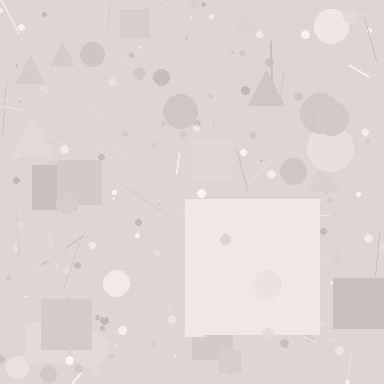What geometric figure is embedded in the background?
A square is embedded in the background.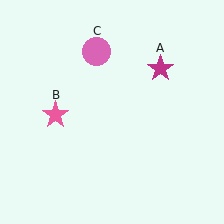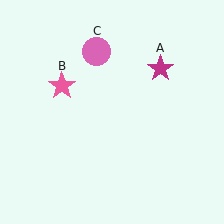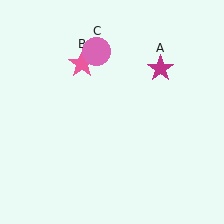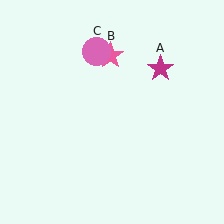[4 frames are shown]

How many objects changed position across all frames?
1 object changed position: pink star (object B).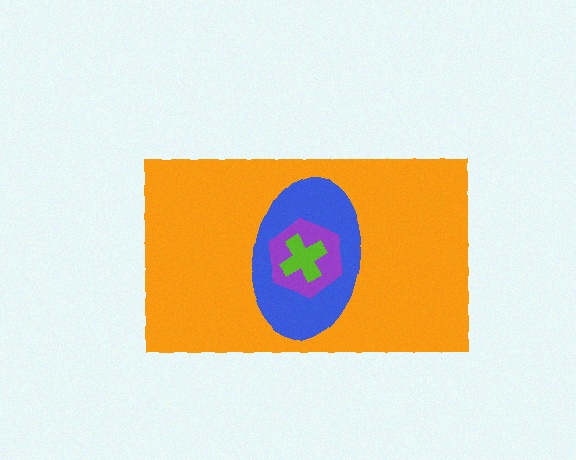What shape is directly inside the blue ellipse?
The purple hexagon.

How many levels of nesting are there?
4.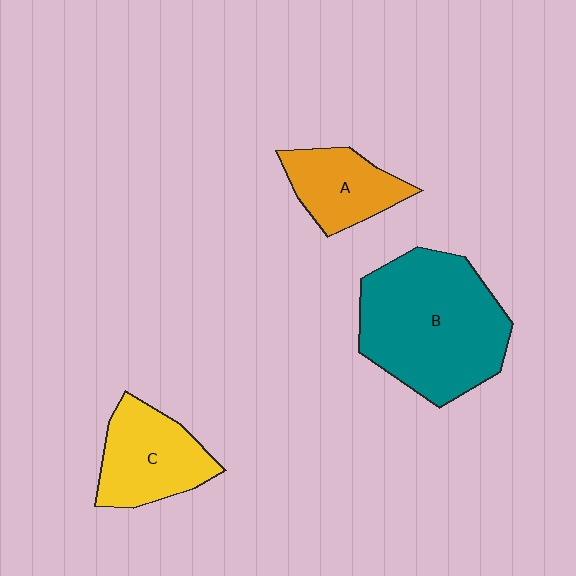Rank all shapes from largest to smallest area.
From largest to smallest: B (teal), C (yellow), A (orange).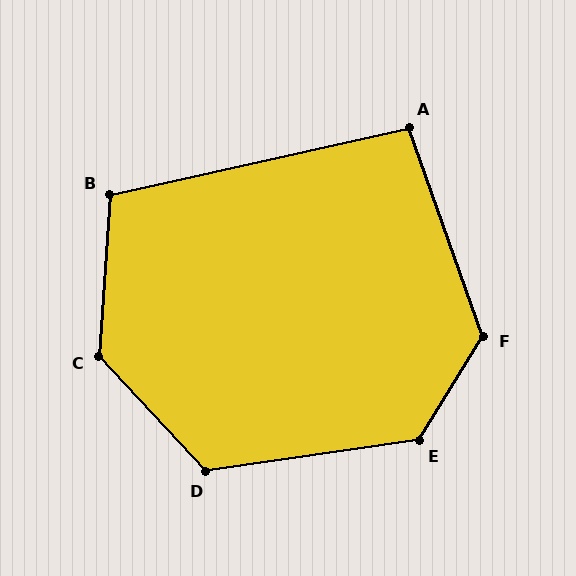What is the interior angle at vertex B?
Approximately 107 degrees (obtuse).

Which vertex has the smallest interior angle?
A, at approximately 97 degrees.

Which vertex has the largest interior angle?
C, at approximately 133 degrees.